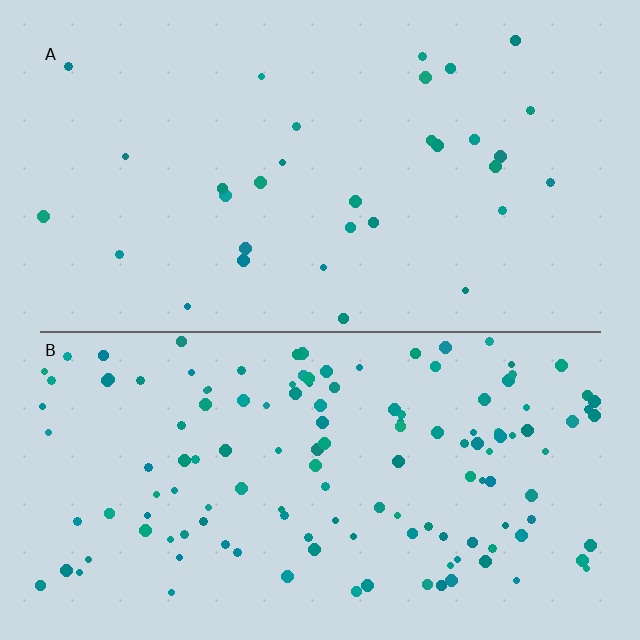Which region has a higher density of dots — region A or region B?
B (the bottom).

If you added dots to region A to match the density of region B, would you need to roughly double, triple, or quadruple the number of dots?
Approximately quadruple.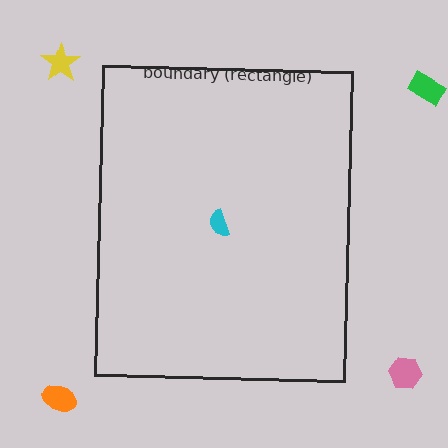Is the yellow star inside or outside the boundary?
Outside.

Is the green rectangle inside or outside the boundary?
Outside.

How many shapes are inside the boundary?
1 inside, 4 outside.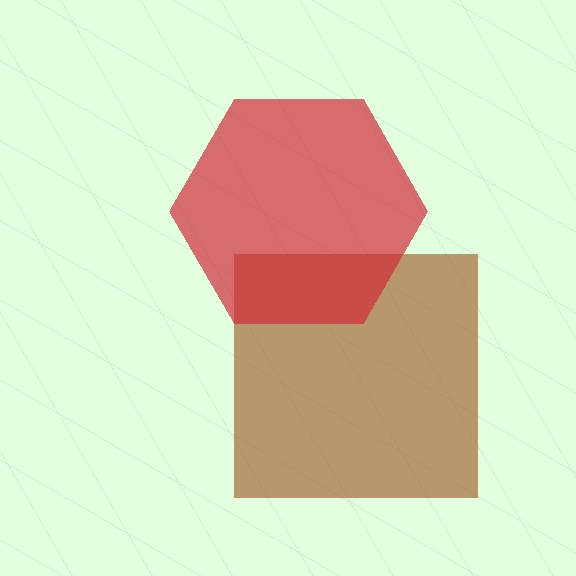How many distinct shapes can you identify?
There are 2 distinct shapes: a brown square, a red hexagon.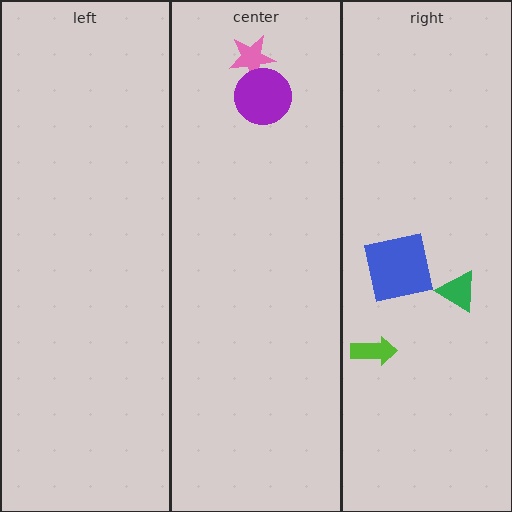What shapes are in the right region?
The green triangle, the blue square, the lime arrow.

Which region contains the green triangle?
The right region.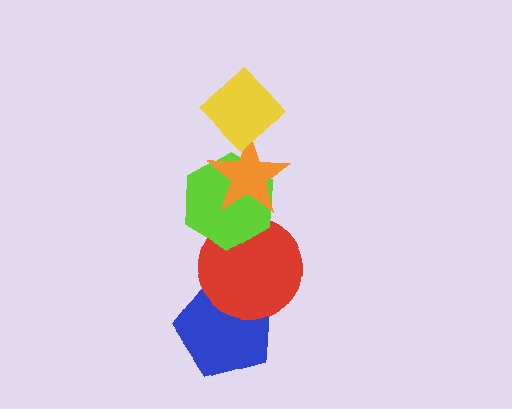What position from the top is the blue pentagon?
The blue pentagon is 5th from the top.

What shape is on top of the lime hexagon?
The orange star is on top of the lime hexagon.